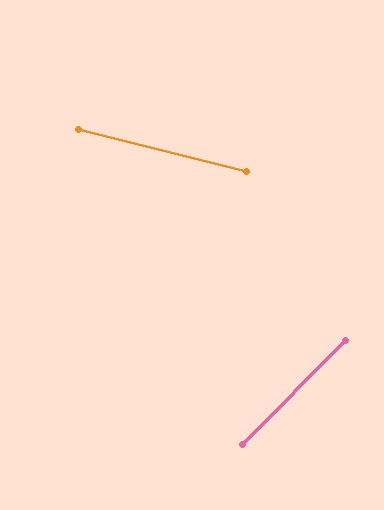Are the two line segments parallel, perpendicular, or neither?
Neither parallel nor perpendicular — they differ by about 59°.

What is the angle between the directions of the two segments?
Approximately 59 degrees.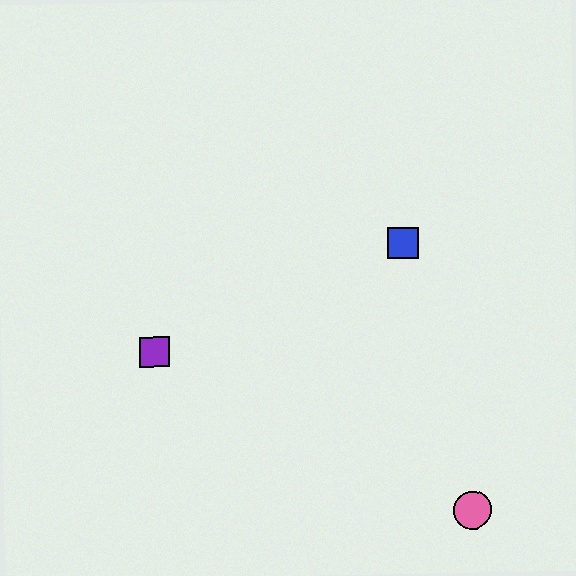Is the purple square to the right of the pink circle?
No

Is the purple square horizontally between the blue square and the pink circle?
No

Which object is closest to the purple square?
The blue square is closest to the purple square.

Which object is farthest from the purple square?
The pink circle is farthest from the purple square.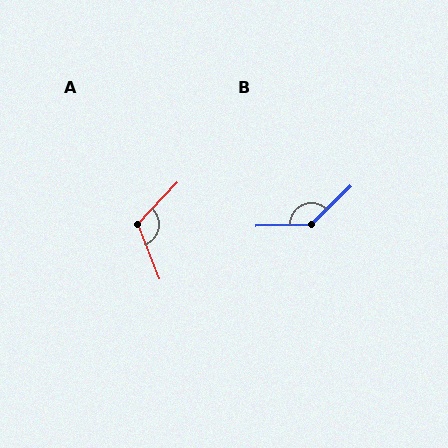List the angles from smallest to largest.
A (116°), B (137°).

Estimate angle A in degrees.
Approximately 116 degrees.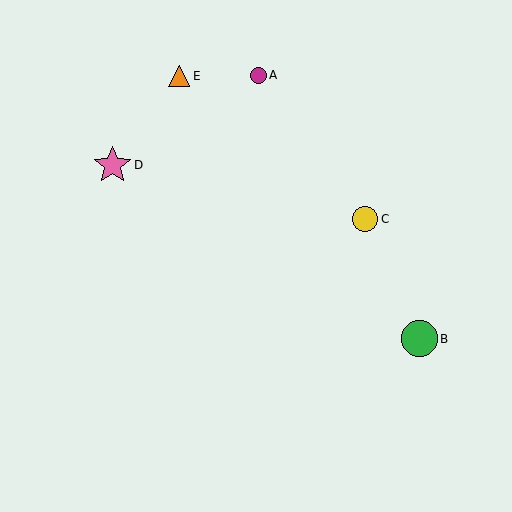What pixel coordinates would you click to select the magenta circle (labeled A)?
Click at (258, 75) to select the magenta circle A.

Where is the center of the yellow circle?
The center of the yellow circle is at (365, 219).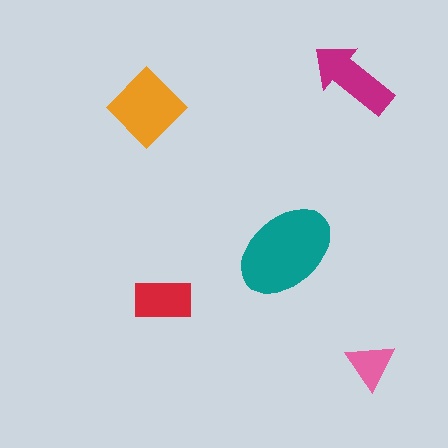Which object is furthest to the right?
The pink triangle is rightmost.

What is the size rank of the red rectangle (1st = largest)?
4th.